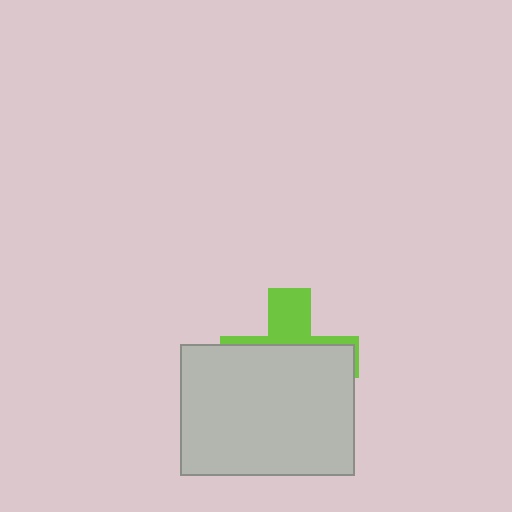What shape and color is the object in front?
The object in front is a light gray rectangle.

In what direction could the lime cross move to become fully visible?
The lime cross could move up. That would shift it out from behind the light gray rectangle entirely.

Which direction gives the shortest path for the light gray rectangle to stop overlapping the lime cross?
Moving down gives the shortest separation.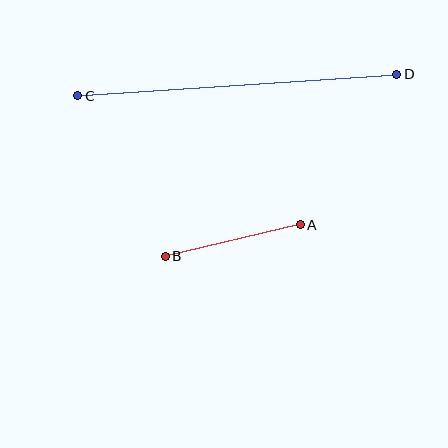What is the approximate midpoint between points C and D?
The midpoint is at approximately (237, 85) pixels.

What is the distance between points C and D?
The distance is approximately 320 pixels.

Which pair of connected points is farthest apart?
Points C and D are farthest apart.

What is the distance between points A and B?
The distance is approximately 139 pixels.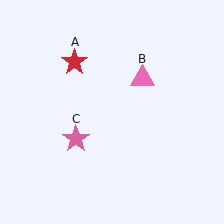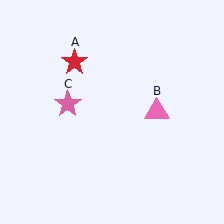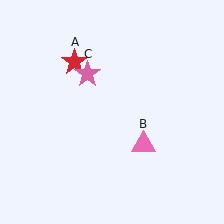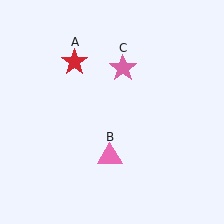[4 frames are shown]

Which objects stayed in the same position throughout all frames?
Red star (object A) remained stationary.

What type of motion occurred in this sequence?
The pink triangle (object B), pink star (object C) rotated clockwise around the center of the scene.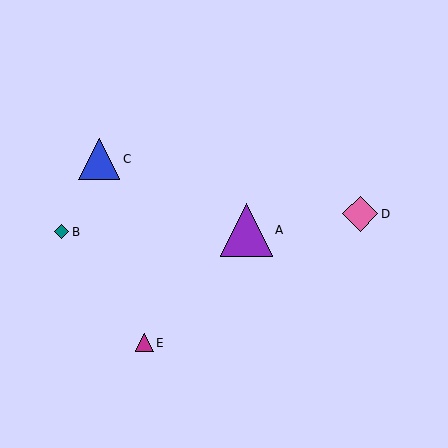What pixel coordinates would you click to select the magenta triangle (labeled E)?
Click at (144, 343) to select the magenta triangle E.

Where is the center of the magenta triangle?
The center of the magenta triangle is at (144, 343).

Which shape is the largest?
The purple triangle (labeled A) is the largest.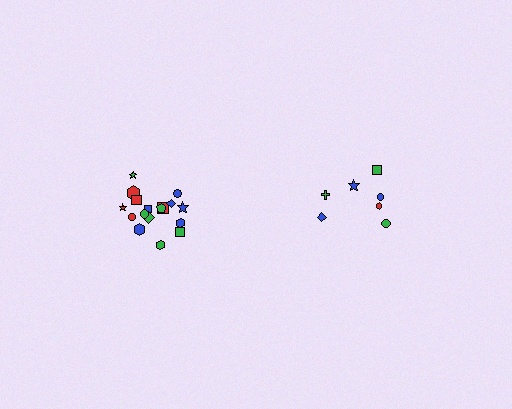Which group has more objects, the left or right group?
The left group.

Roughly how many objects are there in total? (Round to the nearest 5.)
Roughly 25 objects in total.